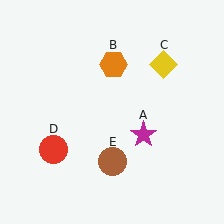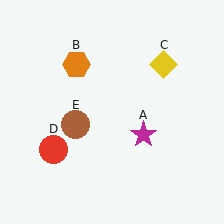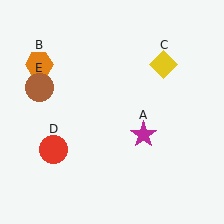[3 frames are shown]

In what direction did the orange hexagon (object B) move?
The orange hexagon (object B) moved left.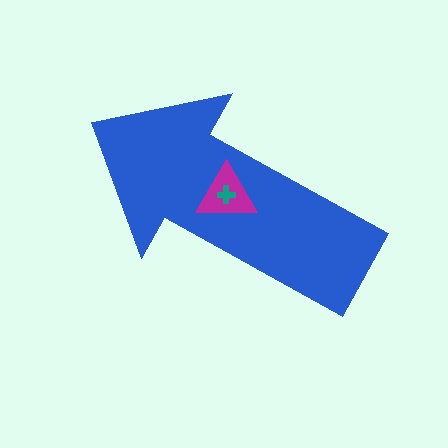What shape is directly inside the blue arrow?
The magenta triangle.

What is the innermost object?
The teal cross.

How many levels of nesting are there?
3.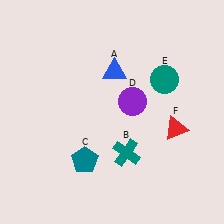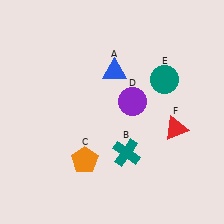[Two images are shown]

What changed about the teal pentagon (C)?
In Image 1, C is teal. In Image 2, it changed to orange.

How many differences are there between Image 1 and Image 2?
There is 1 difference between the two images.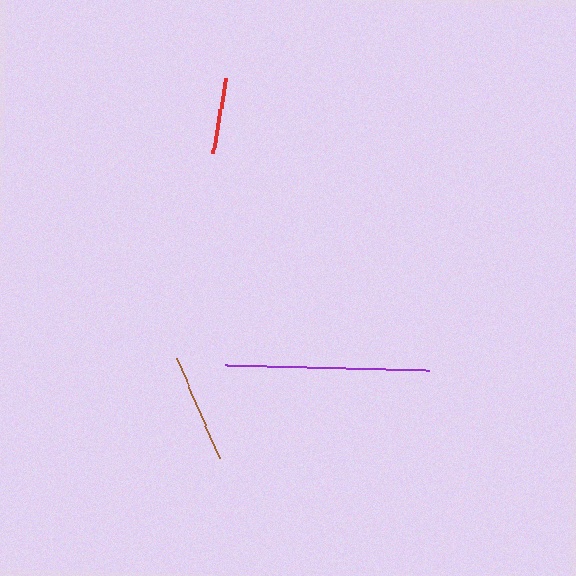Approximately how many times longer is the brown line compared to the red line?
The brown line is approximately 1.4 times the length of the red line.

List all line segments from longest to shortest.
From longest to shortest: purple, brown, red.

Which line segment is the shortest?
The red line is the shortest at approximately 75 pixels.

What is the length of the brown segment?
The brown segment is approximately 108 pixels long.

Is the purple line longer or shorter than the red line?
The purple line is longer than the red line.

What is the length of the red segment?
The red segment is approximately 75 pixels long.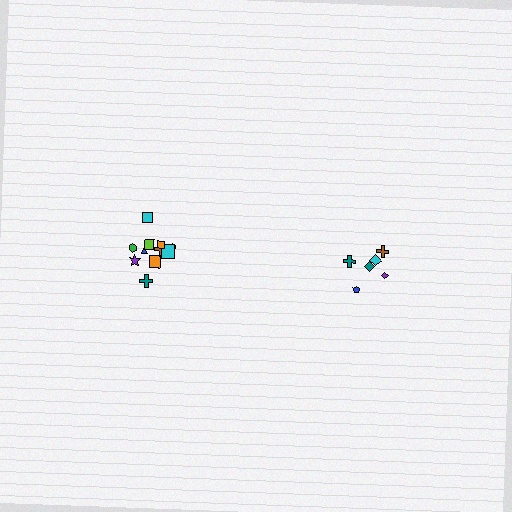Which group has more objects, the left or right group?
The left group.